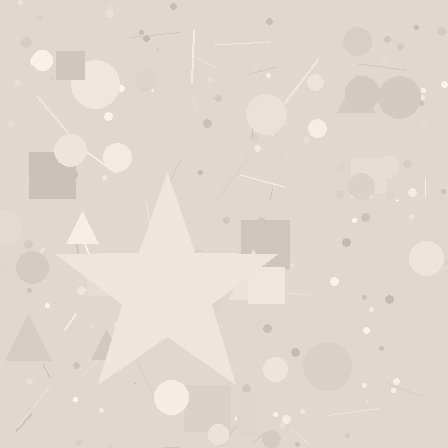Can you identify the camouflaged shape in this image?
The camouflaged shape is a star.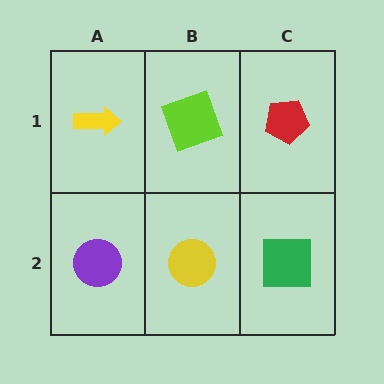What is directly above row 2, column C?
A red pentagon.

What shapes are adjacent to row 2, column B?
A lime square (row 1, column B), a purple circle (row 2, column A), a green square (row 2, column C).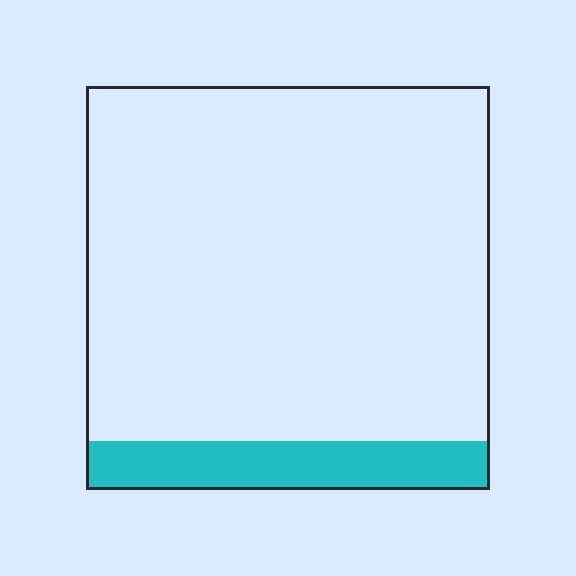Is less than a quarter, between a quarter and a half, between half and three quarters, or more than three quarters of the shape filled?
Less than a quarter.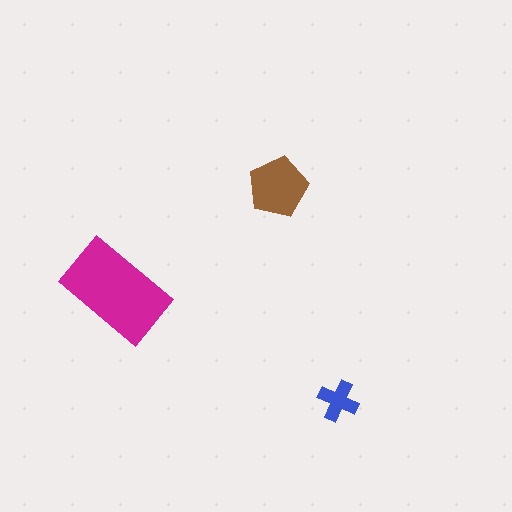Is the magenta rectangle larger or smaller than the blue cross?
Larger.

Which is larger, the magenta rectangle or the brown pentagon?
The magenta rectangle.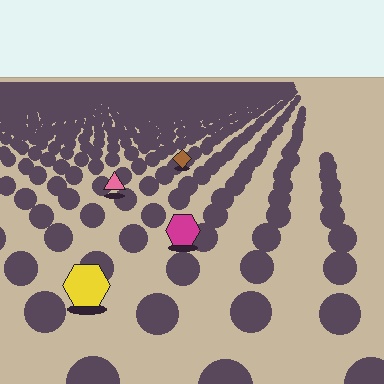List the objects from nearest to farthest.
From nearest to farthest: the yellow hexagon, the magenta hexagon, the pink triangle, the brown diamond.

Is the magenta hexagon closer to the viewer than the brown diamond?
Yes. The magenta hexagon is closer — you can tell from the texture gradient: the ground texture is coarser near it.